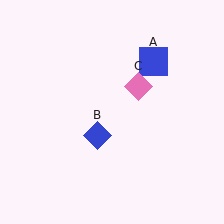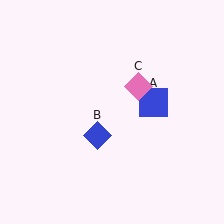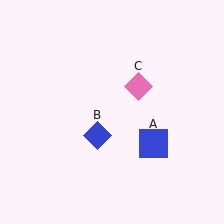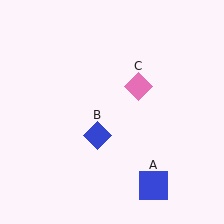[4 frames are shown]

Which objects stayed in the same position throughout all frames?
Blue diamond (object B) and pink diamond (object C) remained stationary.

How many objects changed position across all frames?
1 object changed position: blue square (object A).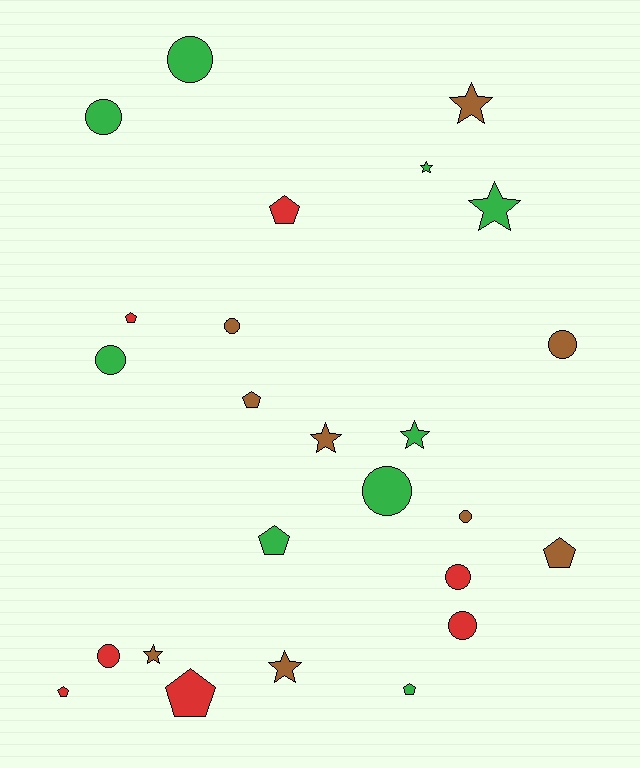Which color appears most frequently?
Brown, with 9 objects.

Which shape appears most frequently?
Circle, with 10 objects.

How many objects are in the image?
There are 25 objects.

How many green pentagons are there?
There are 2 green pentagons.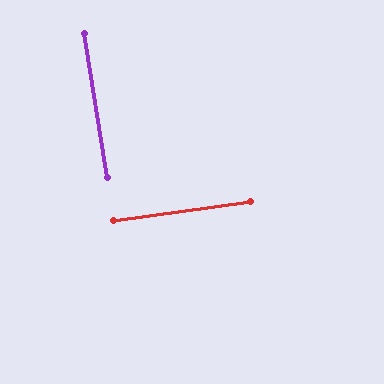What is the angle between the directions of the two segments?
Approximately 89 degrees.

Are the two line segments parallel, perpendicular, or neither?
Perpendicular — they meet at approximately 89°.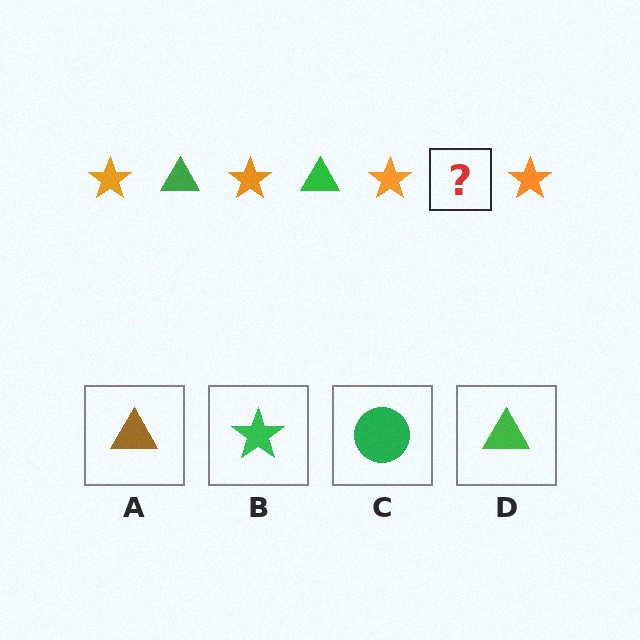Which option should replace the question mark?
Option D.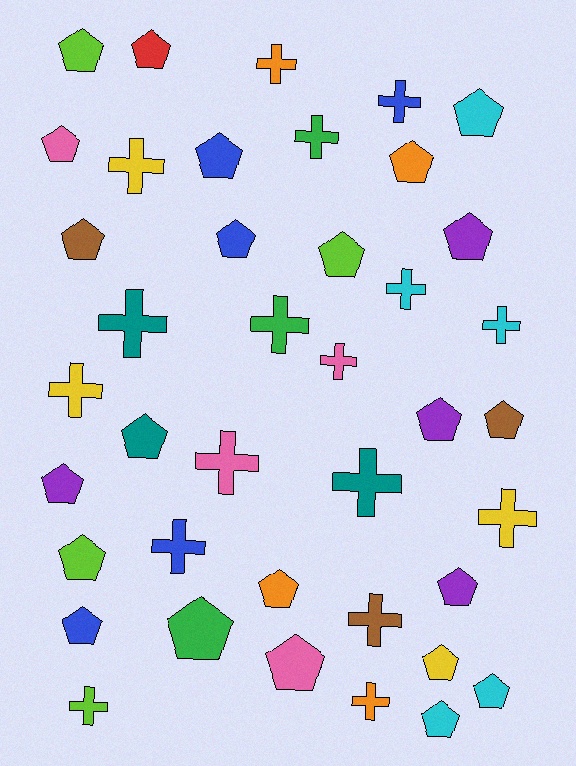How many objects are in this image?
There are 40 objects.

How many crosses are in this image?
There are 17 crosses.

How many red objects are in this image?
There is 1 red object.